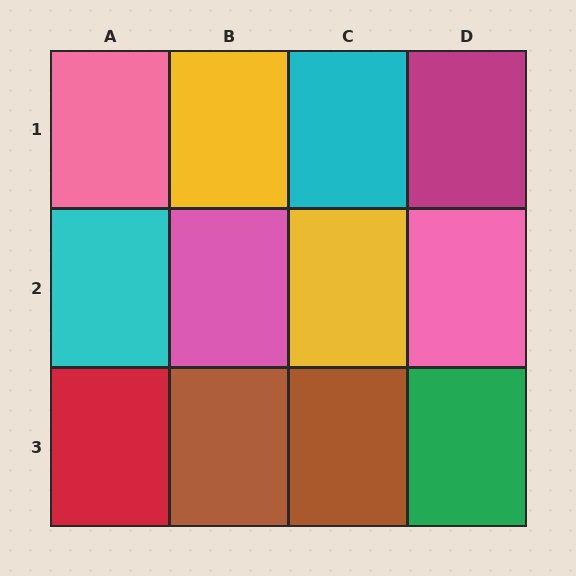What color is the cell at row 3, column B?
Brown.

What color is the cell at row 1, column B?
Yellow.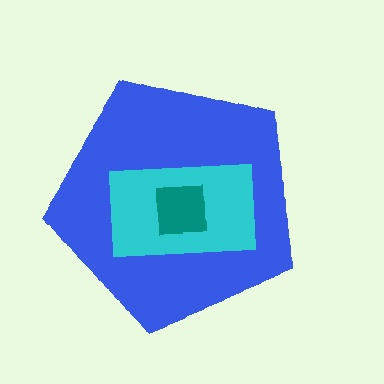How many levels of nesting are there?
3.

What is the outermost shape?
The blue pentagon.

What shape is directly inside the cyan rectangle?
The teal square.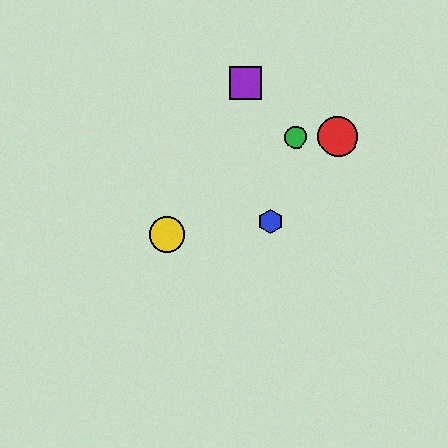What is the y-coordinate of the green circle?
The green circle is at y≈137.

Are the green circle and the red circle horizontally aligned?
Yes, both are at y≈137.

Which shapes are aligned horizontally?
The red circle, the green circle are aligned horizontally.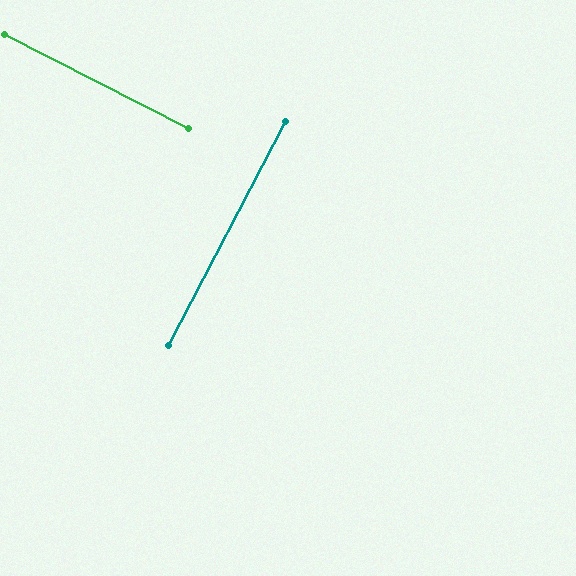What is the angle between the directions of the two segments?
Approximately 89 degrees.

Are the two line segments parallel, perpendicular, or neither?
Perpendicular — they meet at approximately 89°.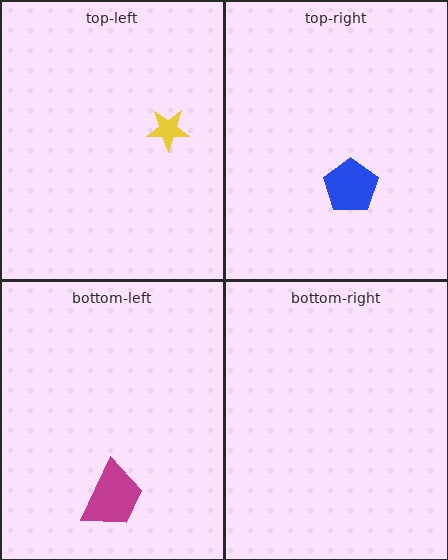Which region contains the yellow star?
The top-left region.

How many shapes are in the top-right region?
1.